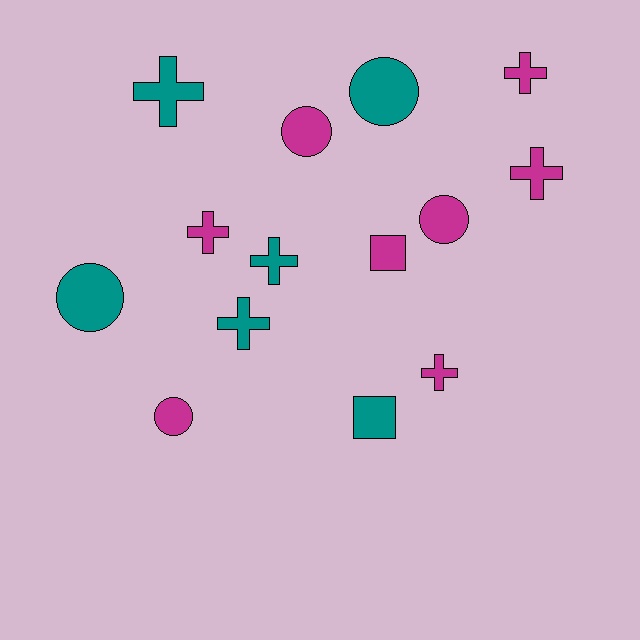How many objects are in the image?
There are 14 objects.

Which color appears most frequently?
Magenta, with 8 objects.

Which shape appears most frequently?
Cross, with 7 objects.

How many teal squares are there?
There is 1 teal square.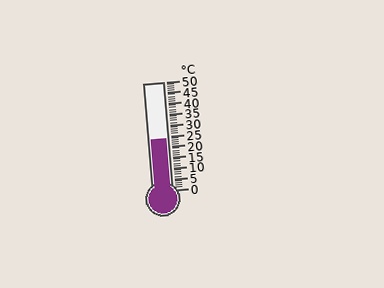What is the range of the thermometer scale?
The thermometer scale ranges from 0°C to 50°C.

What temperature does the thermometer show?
The thermometer shows approximately 24°C.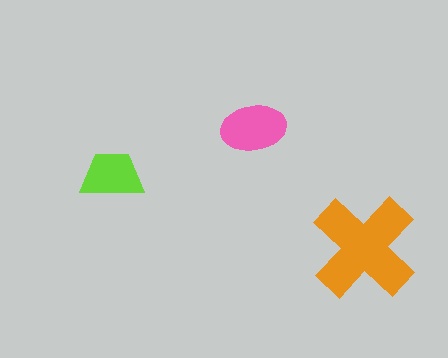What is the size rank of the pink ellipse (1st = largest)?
2nd.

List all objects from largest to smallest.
The orange cross, the pink ellipse, the lime trapezoid.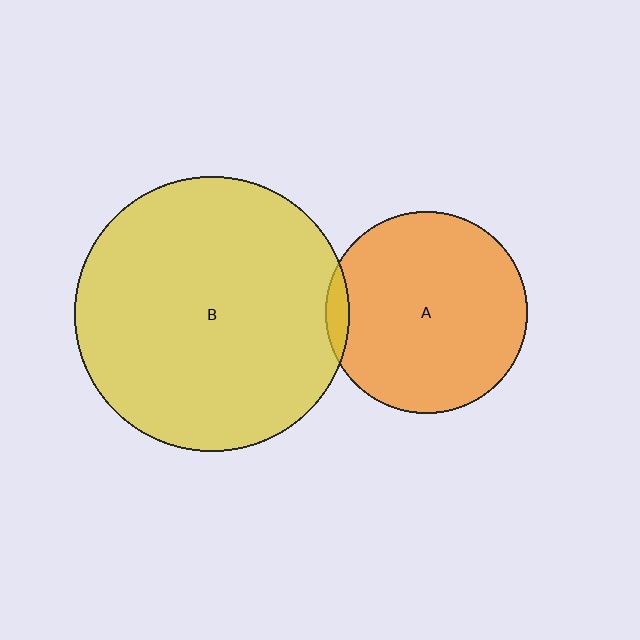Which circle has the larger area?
Circle B (yellow).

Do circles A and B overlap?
Yes.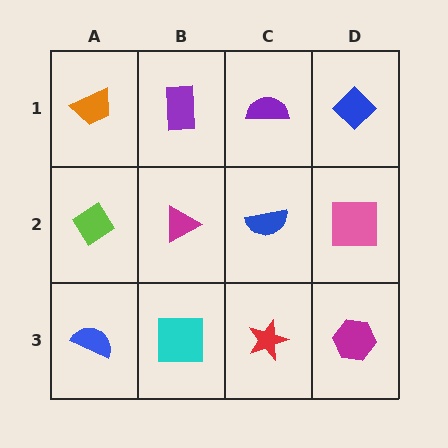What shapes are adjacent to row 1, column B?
A magenta triangle (row 2, column B), an orange trapezoid (row 1, column A), a purple semicircle (row 1, column C).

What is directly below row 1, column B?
A magenta triangle.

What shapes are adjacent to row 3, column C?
A blue semicircle (row 2, column C), a cyan square (row 3, column B), a magenta hexagon (row 3, column D).